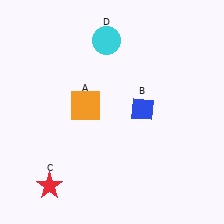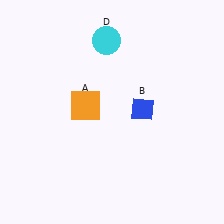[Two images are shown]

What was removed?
The red star (C) was removed in Image 2.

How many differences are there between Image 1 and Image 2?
There is 1 difference between the two images.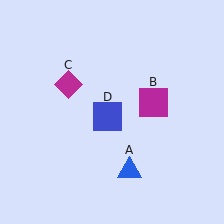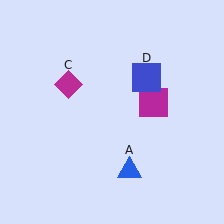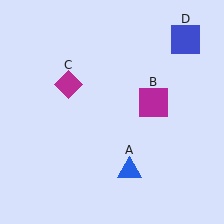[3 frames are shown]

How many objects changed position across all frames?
1 object changed position: blue square (object D).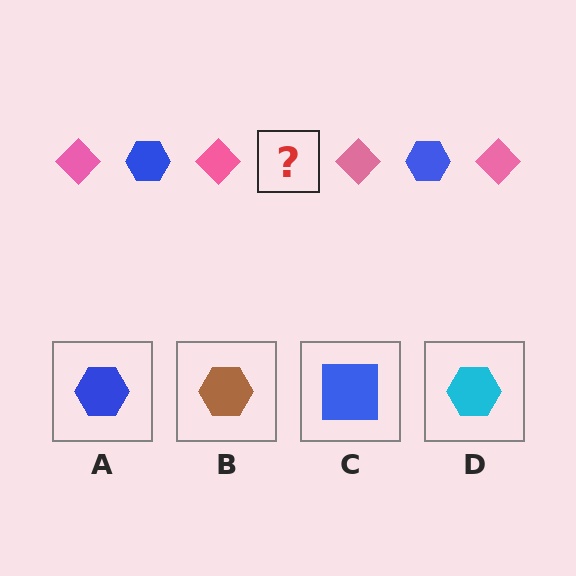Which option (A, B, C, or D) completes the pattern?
A.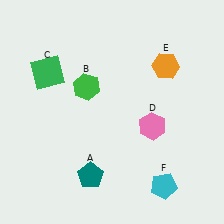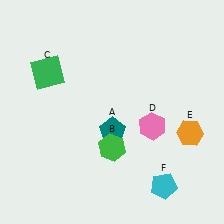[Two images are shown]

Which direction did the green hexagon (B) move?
The green hexagon (B) moved down.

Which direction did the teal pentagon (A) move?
The teal pentagon (A) moved up.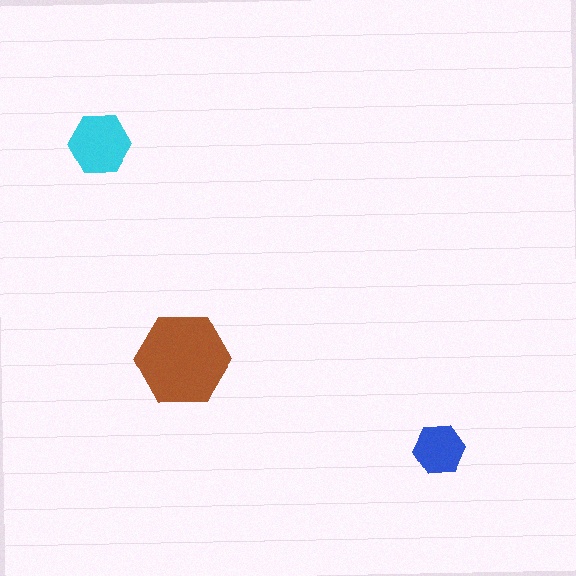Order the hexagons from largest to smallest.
the brown one, the cyan one, the blue one.